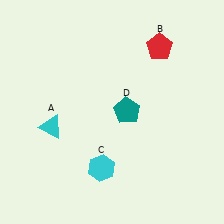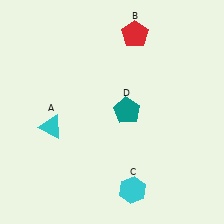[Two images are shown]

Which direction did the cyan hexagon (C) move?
The cyan hexagon (C) moved right.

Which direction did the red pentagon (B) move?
The red pentagon (B) moved left.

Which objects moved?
The objects that moved are: the red pentagon (B), the cyan hexagon (C).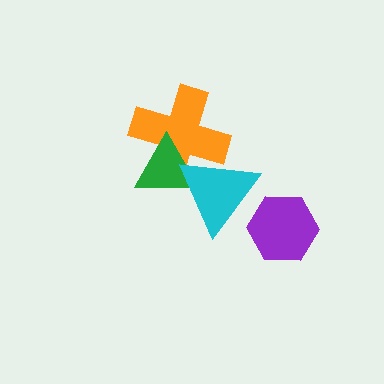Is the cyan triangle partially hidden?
No, no other shape covers it.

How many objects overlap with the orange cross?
2 objects overlap with the orange cross.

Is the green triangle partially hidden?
Yes, it is partially covered by another shape.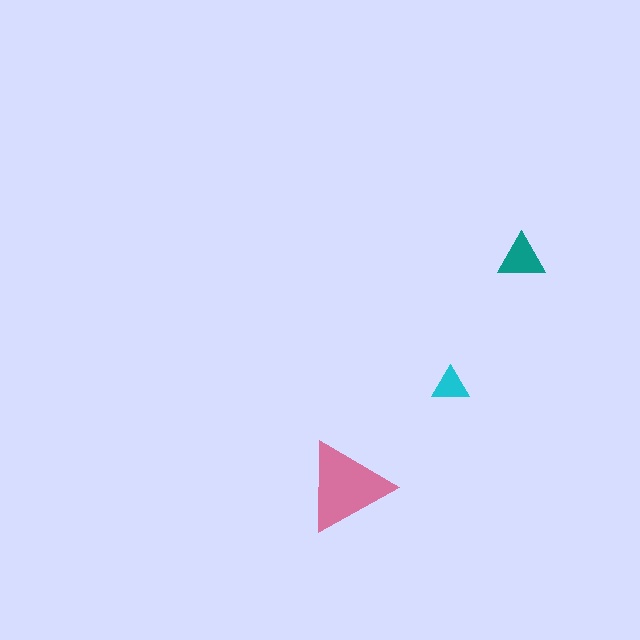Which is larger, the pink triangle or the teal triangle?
The pink one.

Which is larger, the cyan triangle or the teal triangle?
The teal one.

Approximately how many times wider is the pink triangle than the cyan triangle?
About 2.5 times wider.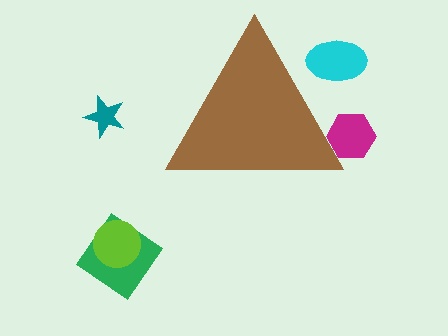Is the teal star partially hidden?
No, the teal star is fully visible.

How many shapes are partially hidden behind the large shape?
2 shapes are partially hidden.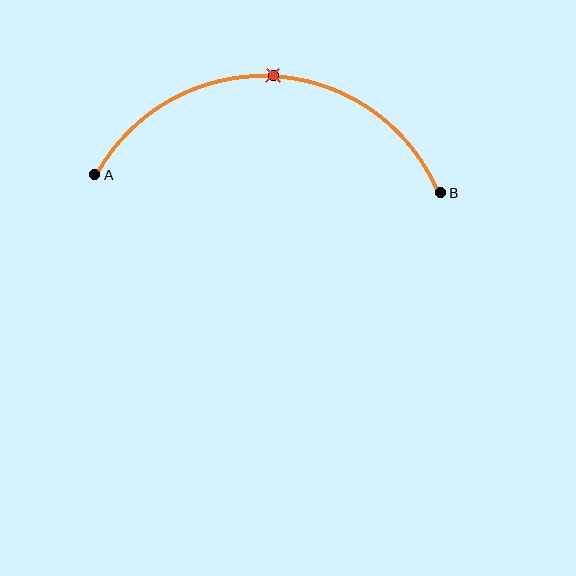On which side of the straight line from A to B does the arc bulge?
The arc bulges above the straight line connecting A and B.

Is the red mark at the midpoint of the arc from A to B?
Yes. The red mark lies on the arc at equal arc-length from both A and B — it is the arc midpoint.